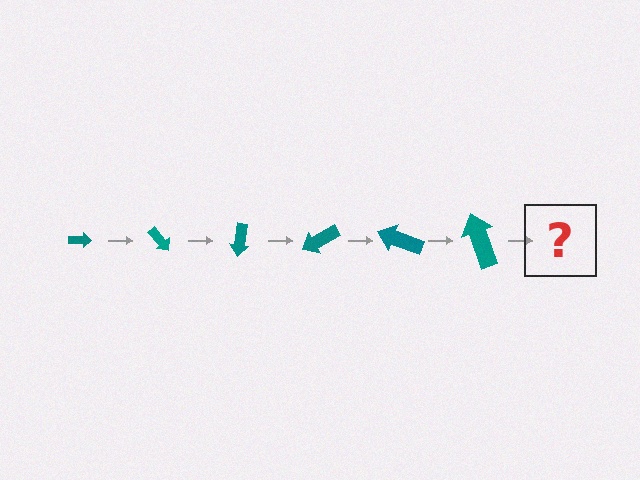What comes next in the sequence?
The next element should be an arrow, larger than the previous one and rotated 300 degrees from the start.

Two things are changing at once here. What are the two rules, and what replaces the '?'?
The two rules are that the arrow grows larger each step and it rotates 50 degrees each step. The '?' should be an arrow, larger than the previous one and rotated 300 degrees from the start.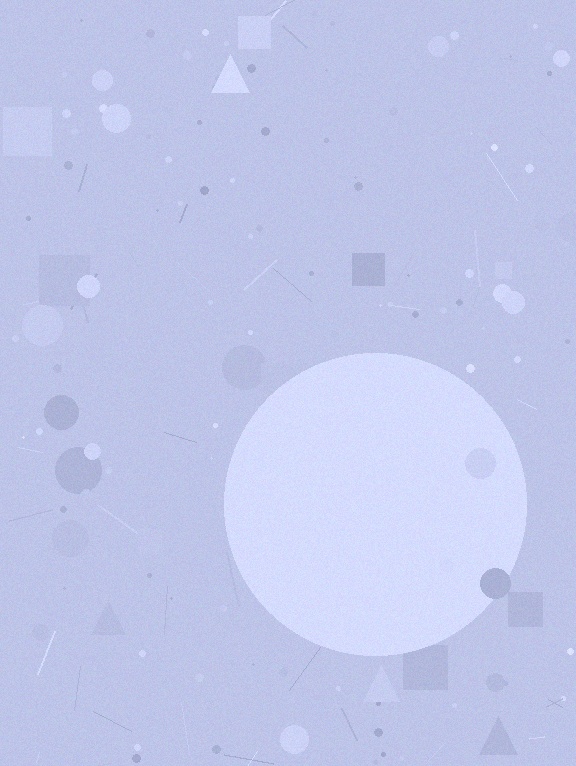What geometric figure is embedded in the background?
A circle is embedded in the background.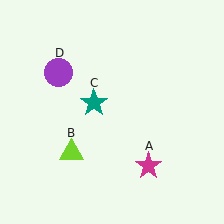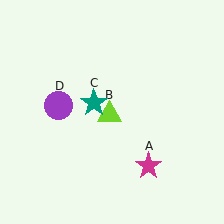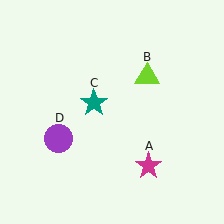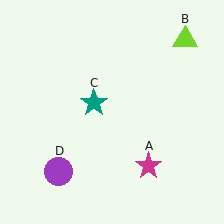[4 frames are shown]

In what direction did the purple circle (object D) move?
The purple circle (object D) moved down.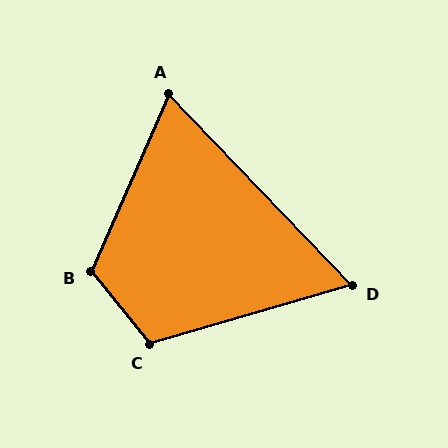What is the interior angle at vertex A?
Approximately 67 degrees (acute).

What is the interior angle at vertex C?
Approximately 113 degrees (obtuse).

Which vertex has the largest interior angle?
B, at approximately 117 degrees.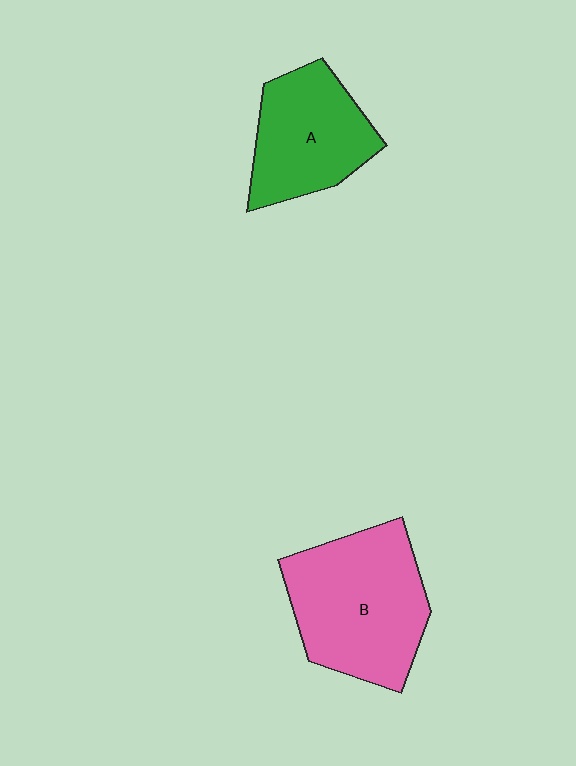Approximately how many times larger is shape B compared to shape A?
Approximately 1.4 times.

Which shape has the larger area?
Shape B (pink).